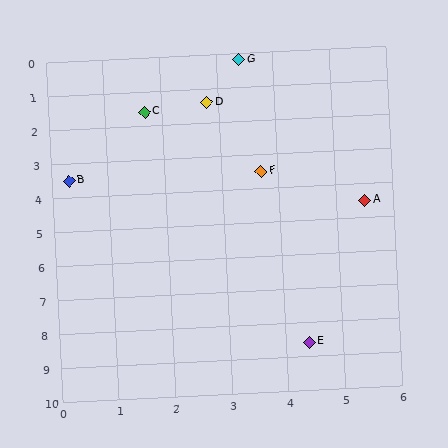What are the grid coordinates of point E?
Point E is at approximately (4.4, 8.6).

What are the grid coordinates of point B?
Point B is at approximately (0.3, 3.5).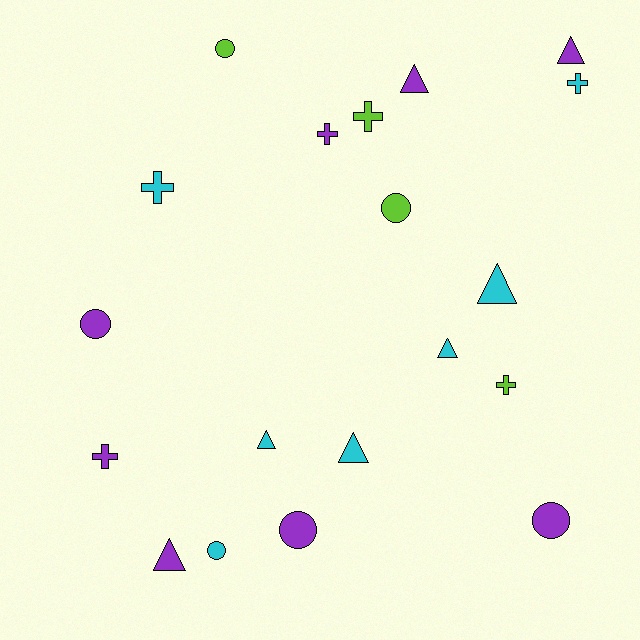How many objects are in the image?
There are 19 objects.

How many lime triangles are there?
There are no lime triangles.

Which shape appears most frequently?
Triangle, with 7 objects.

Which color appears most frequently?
Purple, with 8 objects.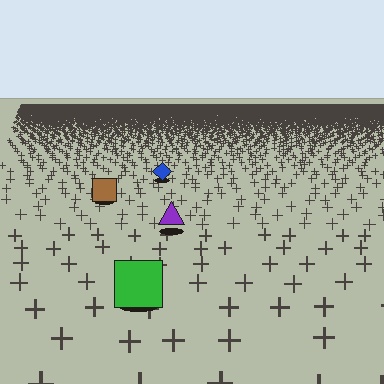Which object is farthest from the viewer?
The blue diamond is farthest from the viewer. It appears smaller and the ground texture around it is denser.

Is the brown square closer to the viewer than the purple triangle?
No. The purple triangle is closer — you can tell from the texture gradient: the ground texture is coarser near it.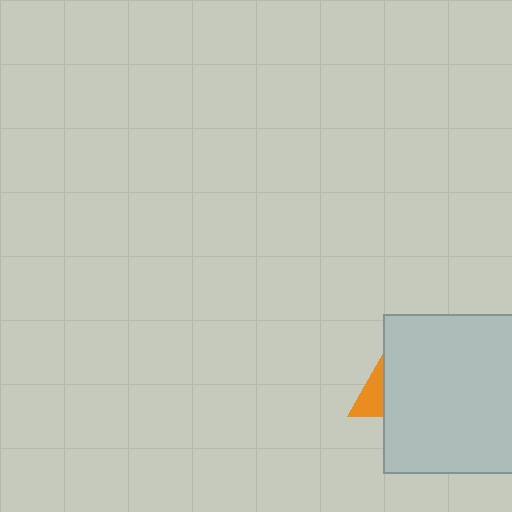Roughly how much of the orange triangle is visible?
A small part of it is visible (roughly 31%).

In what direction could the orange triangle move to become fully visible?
The orange triangle could move left. That would shift it out from behind the light gray square entirely.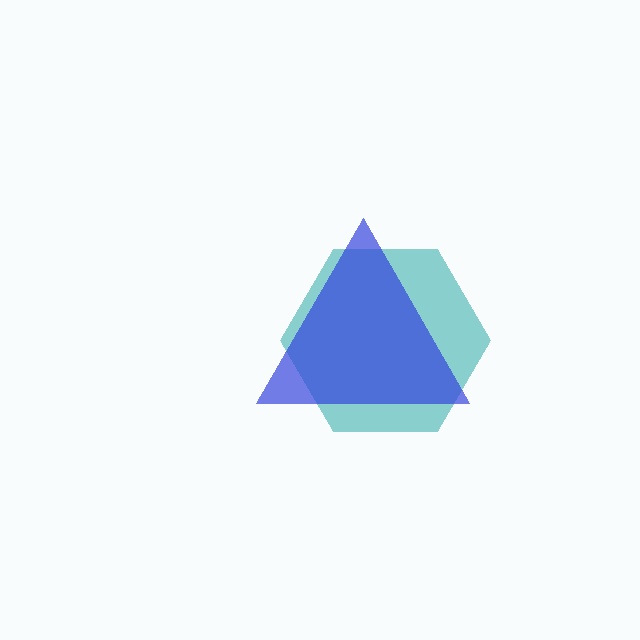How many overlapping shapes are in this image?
There are 2 overlapping shapes in the image.